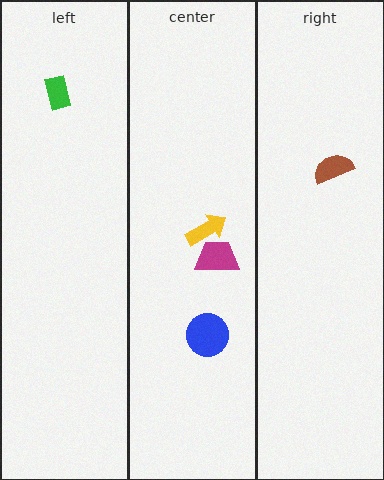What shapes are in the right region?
The brown semicircle.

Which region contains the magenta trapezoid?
The center region.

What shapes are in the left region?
The green rectangle.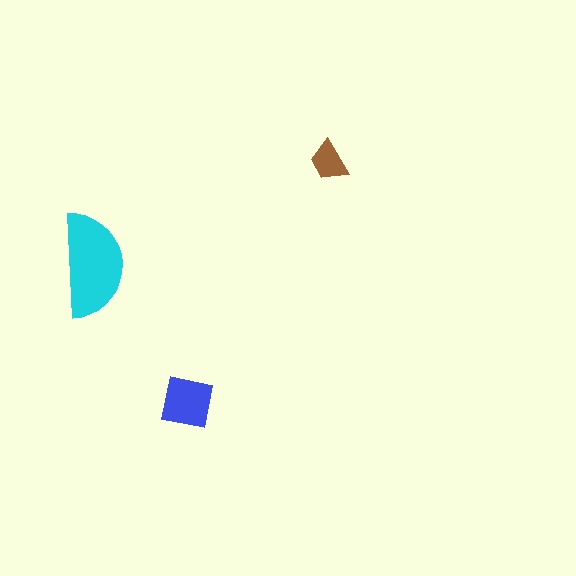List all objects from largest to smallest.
The cyan semicircle, the blue square, the brown trapezoid.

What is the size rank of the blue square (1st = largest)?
2nd.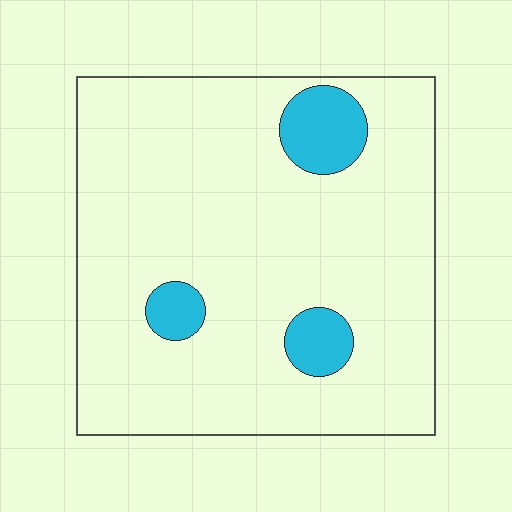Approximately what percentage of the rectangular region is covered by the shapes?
Approximately 10%.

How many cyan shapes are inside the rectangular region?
3.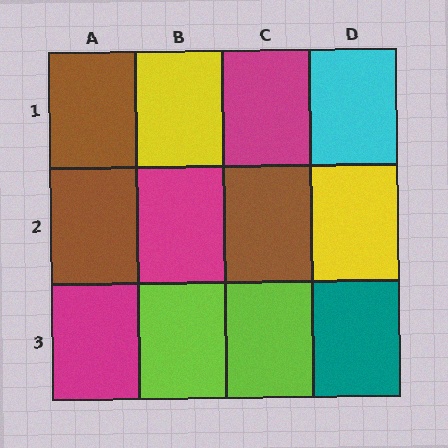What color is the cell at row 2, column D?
Yellow.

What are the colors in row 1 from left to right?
Brown, yellow, magenta, cyan.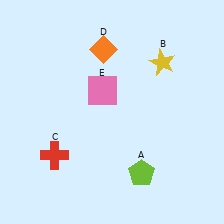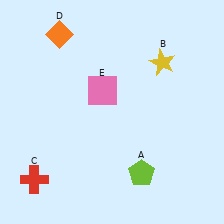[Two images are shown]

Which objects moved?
The objects that moved are: the red cross (C), the orange diamond (D).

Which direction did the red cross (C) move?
The red cross (C) moved down.